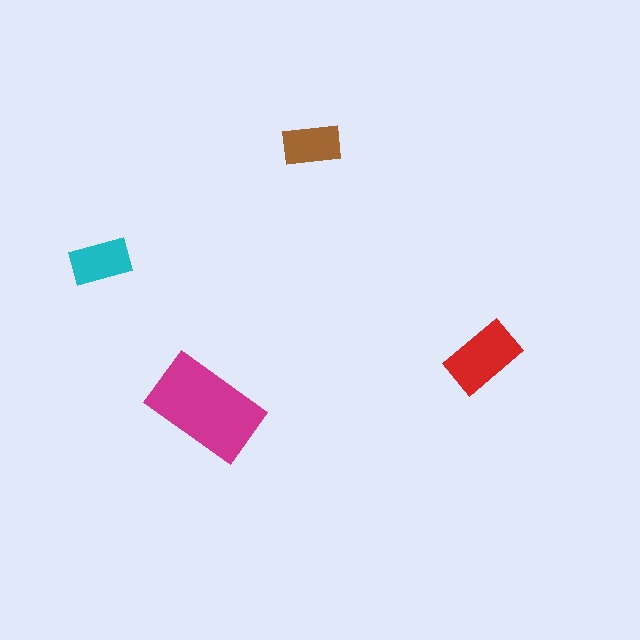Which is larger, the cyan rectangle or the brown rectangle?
The cyan one.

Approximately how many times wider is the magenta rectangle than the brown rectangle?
About 2 times wider.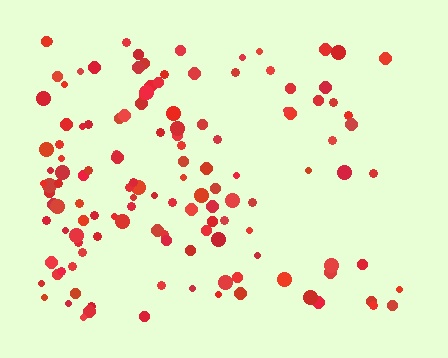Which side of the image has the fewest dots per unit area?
The right.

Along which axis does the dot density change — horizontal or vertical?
Horizontal.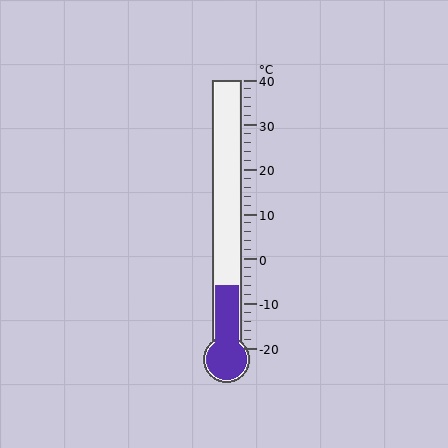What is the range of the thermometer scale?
The thermometer scale ranges from -20°C to 40°C.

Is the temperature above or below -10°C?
The temperature is above -10°C.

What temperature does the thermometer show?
The thermometer shows approximately -6°C.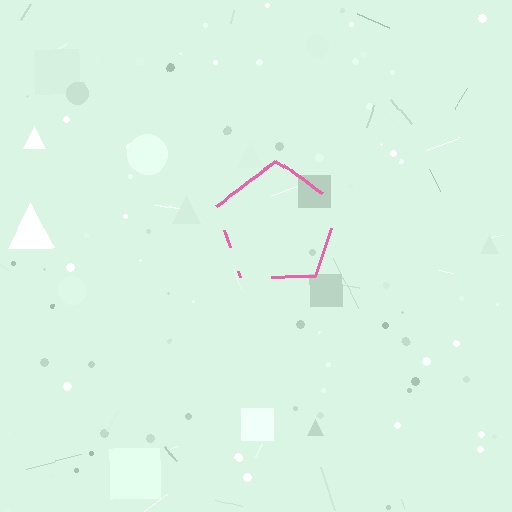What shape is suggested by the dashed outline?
The dashed outline suggests a pentagon.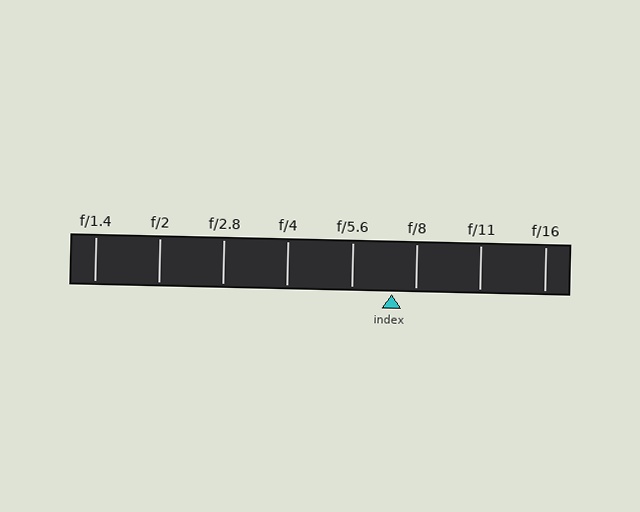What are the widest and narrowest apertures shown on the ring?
The widest aperture shown is f/1.4 and the narrowest is f/16.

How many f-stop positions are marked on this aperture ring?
There are 8 f-stop positions marked.